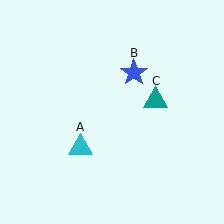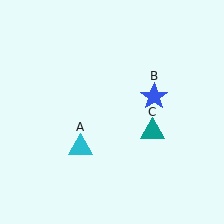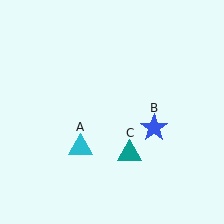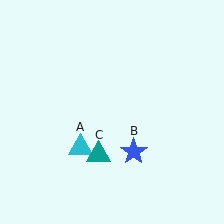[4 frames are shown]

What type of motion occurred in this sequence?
The blue star (object B), teal triangle (object C) rotated clockwise around the center of the scene.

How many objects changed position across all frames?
2 objects changed position: blue star (object B), teal triangle (object C).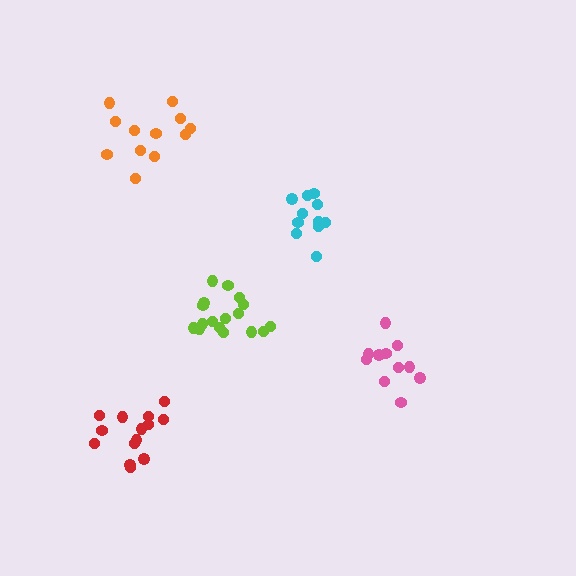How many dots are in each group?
Group 1: 14 dots, Group 2: 11 dots, Group 3: 12 dots, Group 4: 11 dots, Group 5: 17 dots (65 total).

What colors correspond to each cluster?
The clusters are colored: red, pink, orange, cyan, lime.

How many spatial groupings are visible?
There are 5 spatial groupings.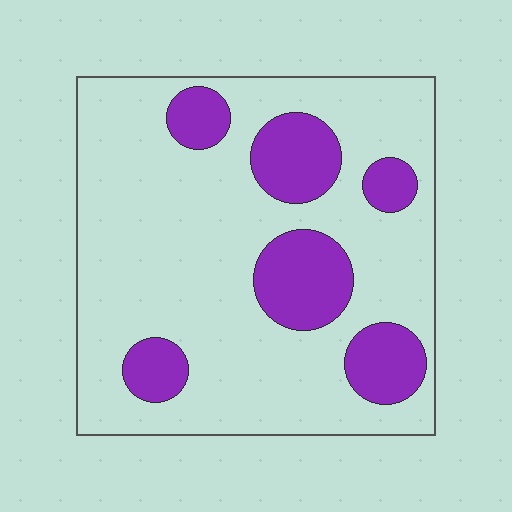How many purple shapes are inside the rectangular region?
6.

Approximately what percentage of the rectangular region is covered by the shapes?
Approximately 25%.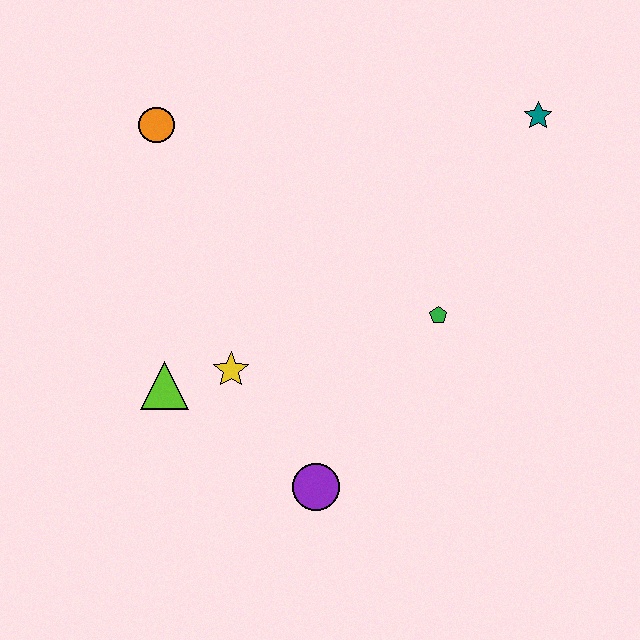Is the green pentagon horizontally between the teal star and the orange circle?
Yes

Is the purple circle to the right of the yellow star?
Yes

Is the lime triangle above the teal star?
No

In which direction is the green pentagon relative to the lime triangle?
The green pentagon is to the right of the lime triangle.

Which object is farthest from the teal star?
The lime triangle is farthest from the teal star.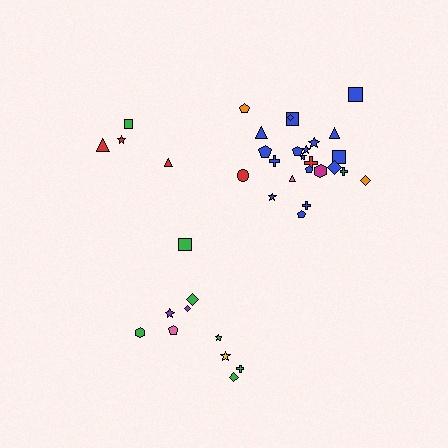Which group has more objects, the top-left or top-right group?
The top-right group.